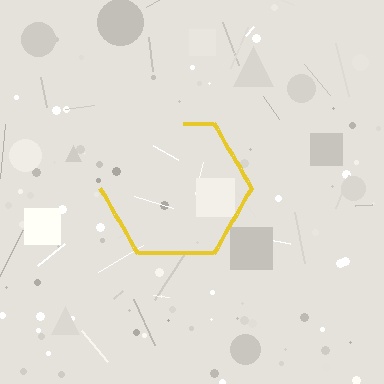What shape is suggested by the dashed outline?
The dashed outline suggests a hexagon.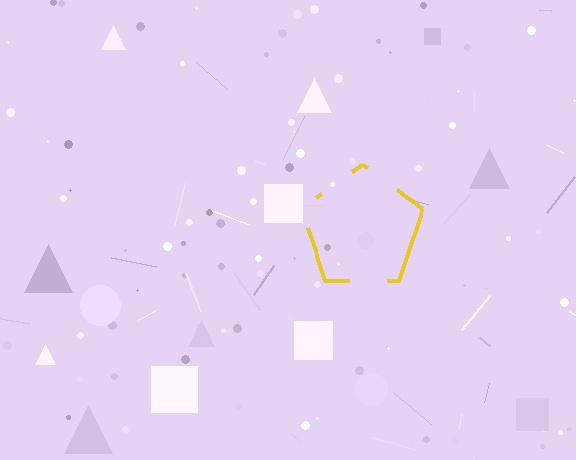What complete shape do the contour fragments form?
The contour fragments form a pentagon.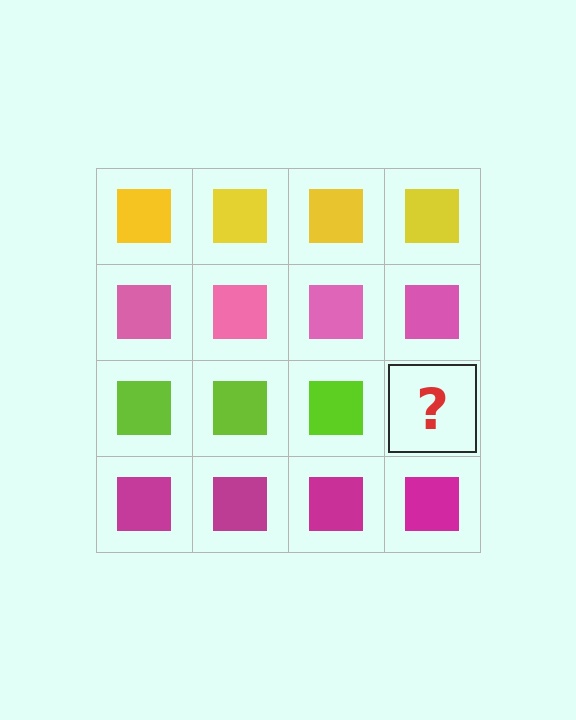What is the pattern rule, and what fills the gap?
The rule is that each row has a consistent color. The gap should be filled with a lime square.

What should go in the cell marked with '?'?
The missing cell should contain a lime square.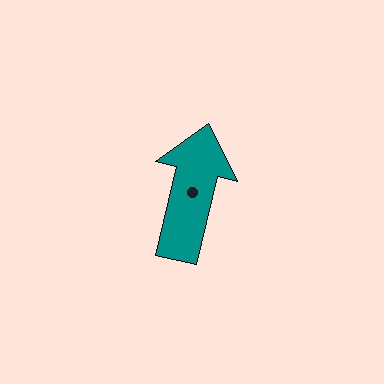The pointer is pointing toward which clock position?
Roughly 12 o'clock.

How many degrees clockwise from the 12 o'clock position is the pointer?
Approximately 13 degrees.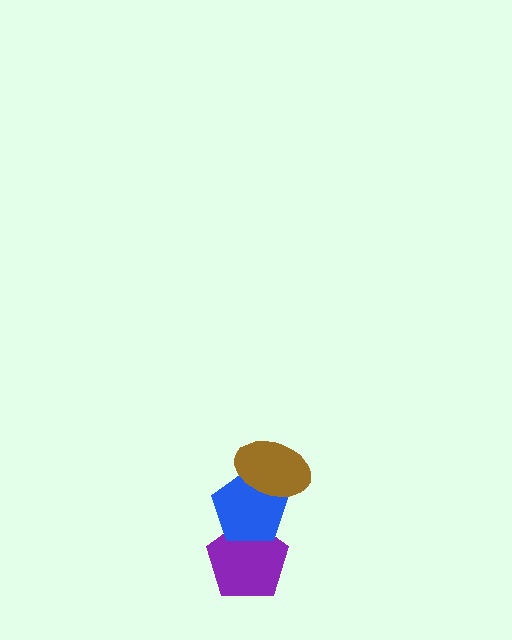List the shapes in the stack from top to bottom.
From top to bottom: the brown ellipse, the blue pentagon, the purple pentagon.